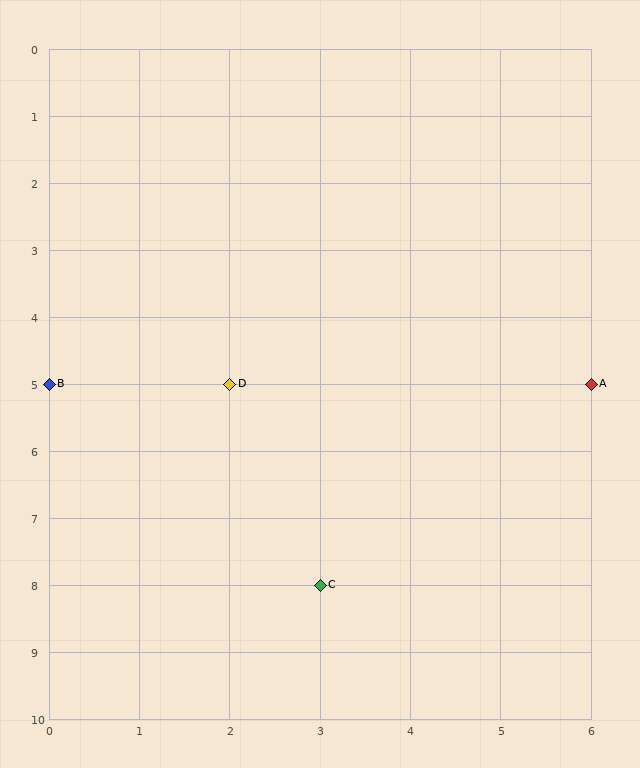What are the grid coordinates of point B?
Point B is at grid coordinates (0, 5).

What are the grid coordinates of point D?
Point D is at grid coordinates (2, 5).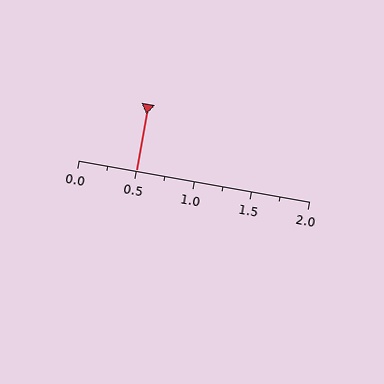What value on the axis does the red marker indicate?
The marker indicates approximately 0.5.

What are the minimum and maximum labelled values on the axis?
The axis runs from 0.0 to 2.0.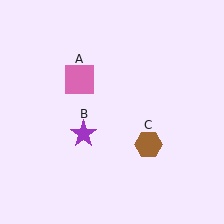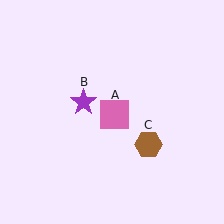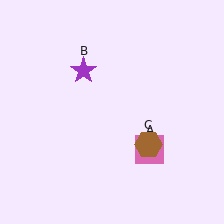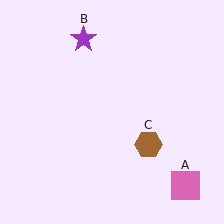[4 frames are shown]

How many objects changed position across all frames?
2 objects changed position: pink square (object A), purple star (object B).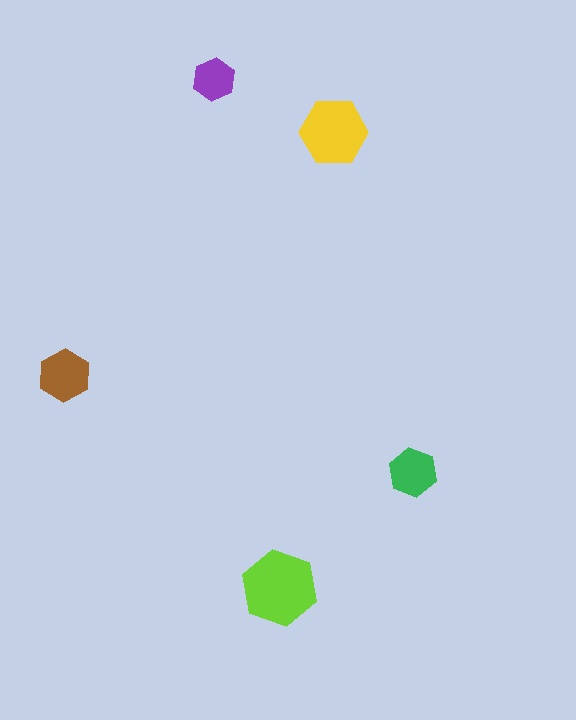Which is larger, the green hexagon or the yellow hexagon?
The yellow one.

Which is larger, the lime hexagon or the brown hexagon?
The lime one.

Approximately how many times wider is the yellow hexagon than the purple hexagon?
About 1.5 times wider.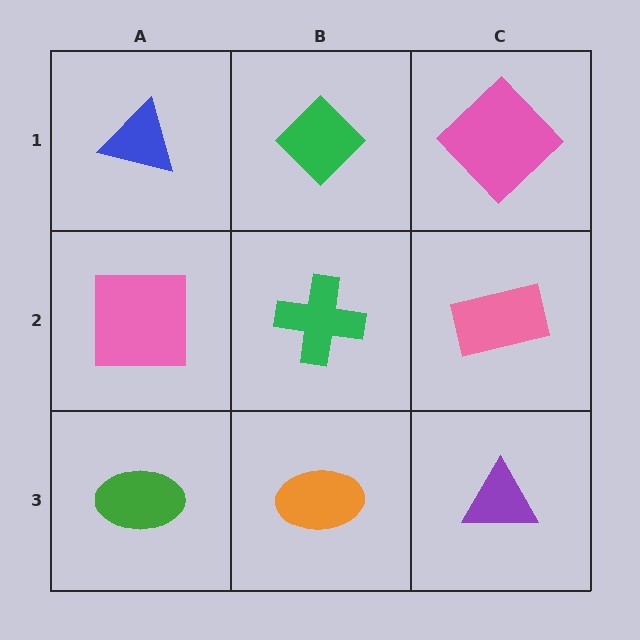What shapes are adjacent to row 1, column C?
A pink rectangle (row 2, column C), a green diamond (row 1, column B).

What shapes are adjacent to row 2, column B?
A green diamond (row 1, column B), an orange ellipse (row 3, column B), a pink square (row 2, column A), a pink rectangle (row 2, column C).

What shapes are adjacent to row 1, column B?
A green cross (row 2, column B), a blue triangle (row 1, column A), a pink diamond (row 1, column C).